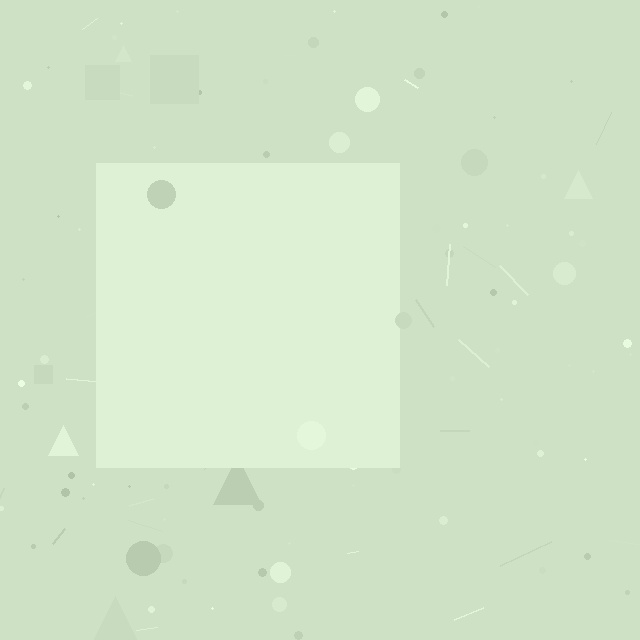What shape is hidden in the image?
A square is hidden in the image.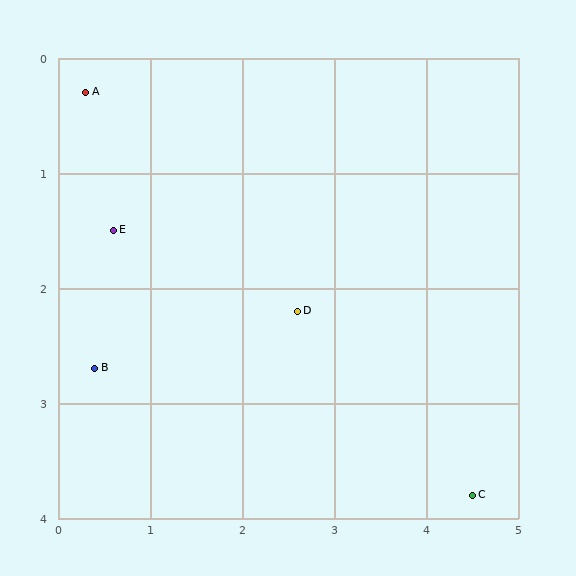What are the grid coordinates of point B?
Point B is at approximately (0.4, 2.7).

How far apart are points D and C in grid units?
Points D and C are about 2.5 grid units apart.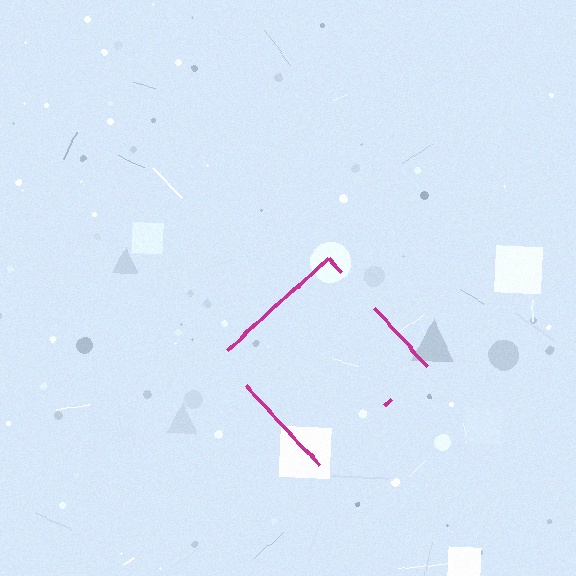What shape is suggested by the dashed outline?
The dashed outline suggests a diamond.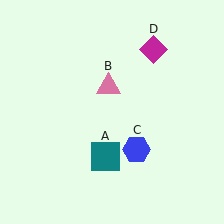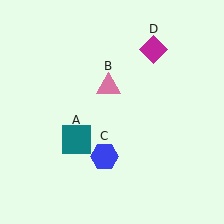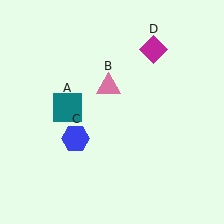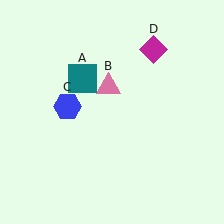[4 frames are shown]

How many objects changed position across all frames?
2 objects changed position: teal square (object A), blue hexagon (object C).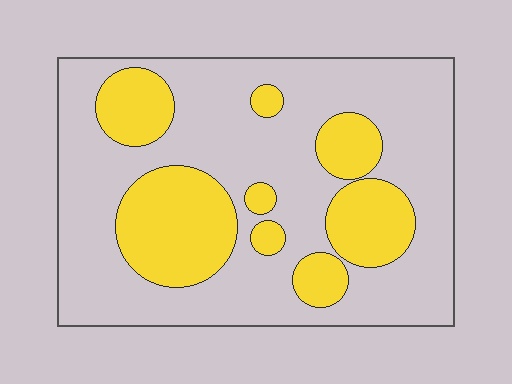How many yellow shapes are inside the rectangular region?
8.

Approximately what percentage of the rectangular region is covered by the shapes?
Approximately 30%.